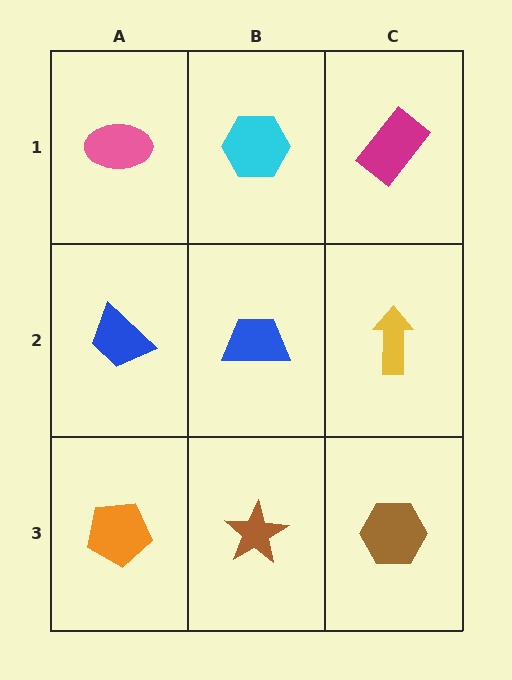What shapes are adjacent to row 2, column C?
A magenta rectangle (row 1, column C), a brown hexagon (row 3, column C), a blue trapezoid (row 2, column B).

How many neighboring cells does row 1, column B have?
3.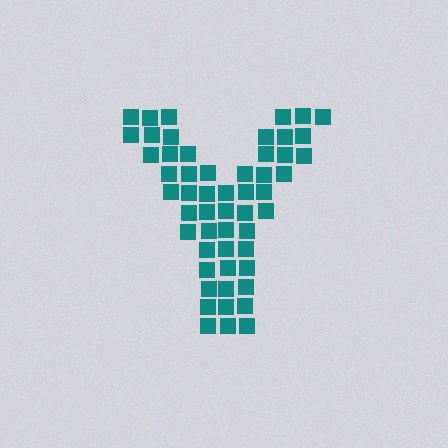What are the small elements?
The small elements are squares.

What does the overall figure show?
The overall figure shows the letter Y.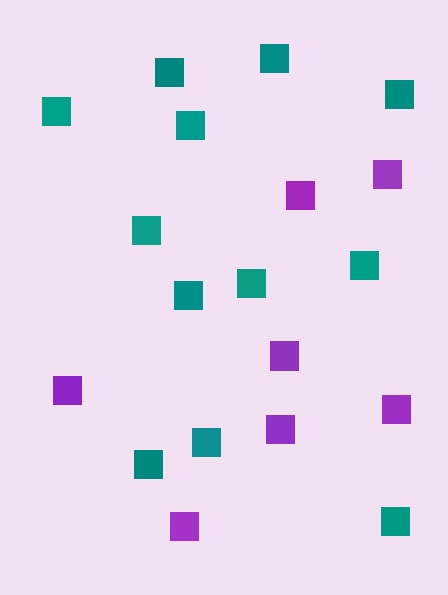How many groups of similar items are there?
There are 2 groups: one group of purple squares (7) and one group of teal squares (12).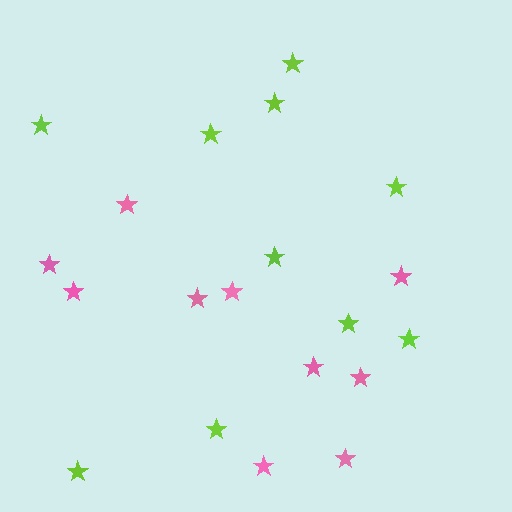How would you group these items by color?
There are 2 groups: one group of lime stars (10) and one group of pink stars (10).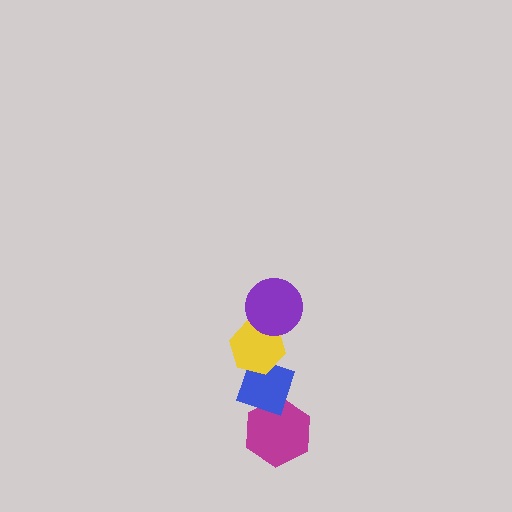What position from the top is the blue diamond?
The blue diamond is 3rd from the top.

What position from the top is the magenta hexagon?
The magenta hexagon is 4th from the top.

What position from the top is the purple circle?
The purple circle is 1st from the top.